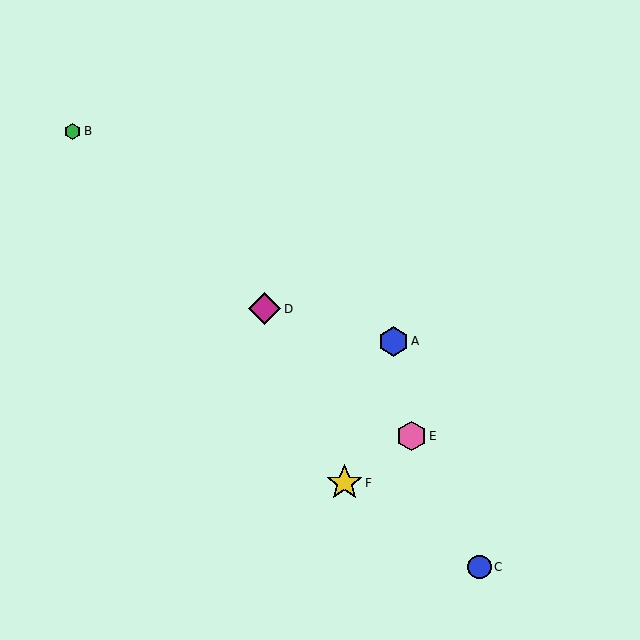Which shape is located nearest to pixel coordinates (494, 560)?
The blue circle (labeled C) at (480, 567) is nearest to that location.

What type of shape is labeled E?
Shape E is a pink hexagon.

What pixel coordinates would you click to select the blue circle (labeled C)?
Click at (480, 567) to select the blue circle C.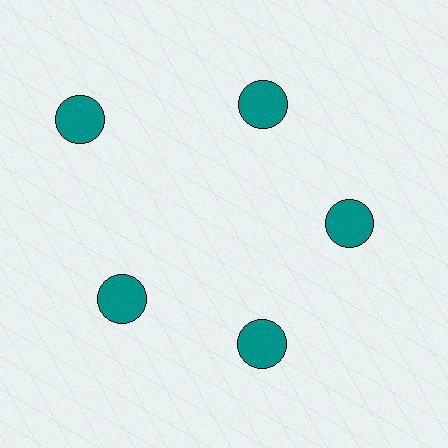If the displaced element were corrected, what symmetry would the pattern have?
It would have 5-fold rotational symmetry — the pattern would map onto itself every 72 degrees.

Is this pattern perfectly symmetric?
No. The 5 teal circles are arranged in a ring, but one element near the 10 o'clock position is pushed outward from the center, breaking the 5-fold rotational symmetry.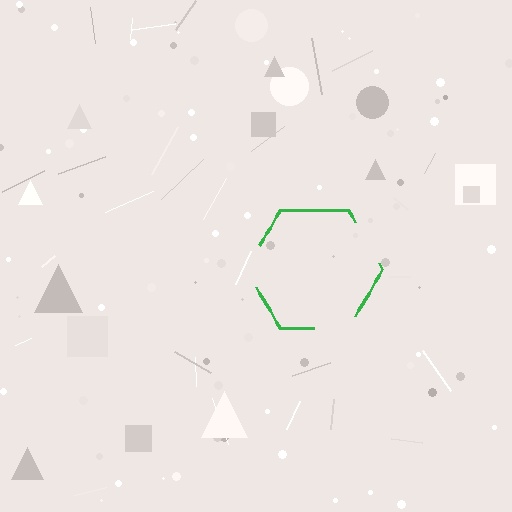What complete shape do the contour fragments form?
The contour fragments form a hexagon.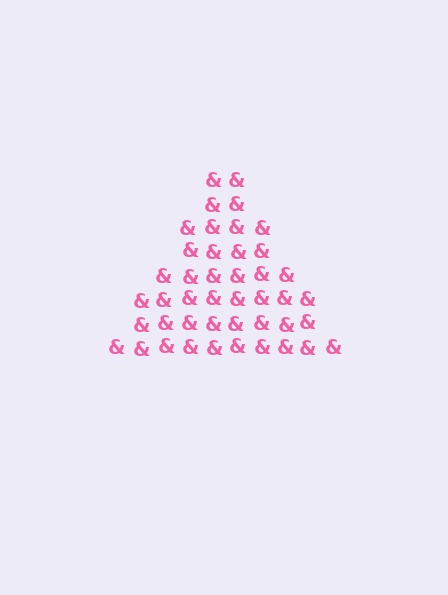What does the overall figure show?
The overall figure shows a triangle.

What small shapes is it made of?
It is made of small ampersands.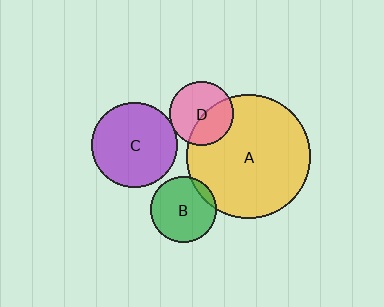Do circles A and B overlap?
Yes.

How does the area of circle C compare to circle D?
Approximately 1.8 times.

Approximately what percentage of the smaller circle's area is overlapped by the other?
Approximately 10%.